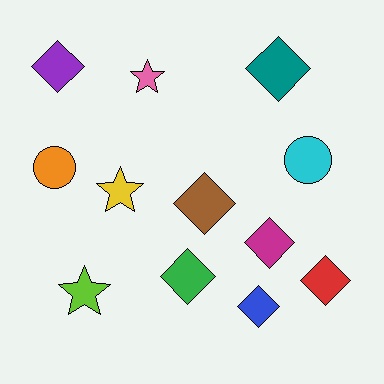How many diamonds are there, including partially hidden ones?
There are 7 diamonds.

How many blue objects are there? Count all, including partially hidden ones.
There is 1 blue object.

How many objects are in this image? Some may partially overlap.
There are 12 objects.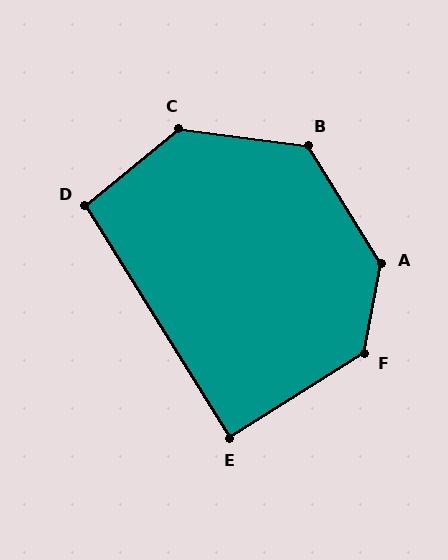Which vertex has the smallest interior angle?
E, at approximately 90 degrees.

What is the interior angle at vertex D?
Approximately 97 degrees (obtuse).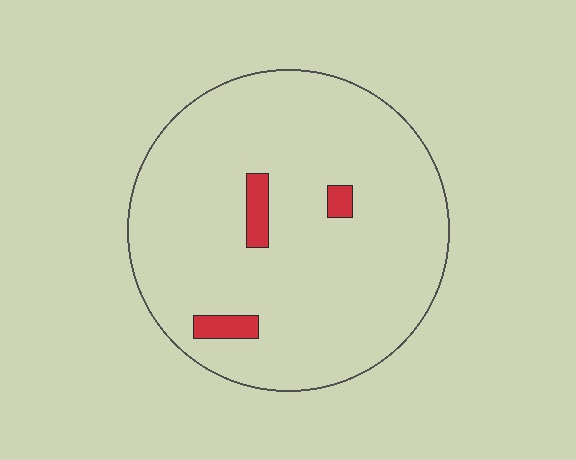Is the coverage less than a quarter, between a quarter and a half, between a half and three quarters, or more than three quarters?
Less than a quarter.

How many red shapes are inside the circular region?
3.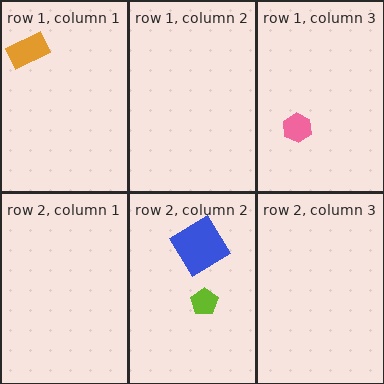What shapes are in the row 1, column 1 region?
The orange rectangle.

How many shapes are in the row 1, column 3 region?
1.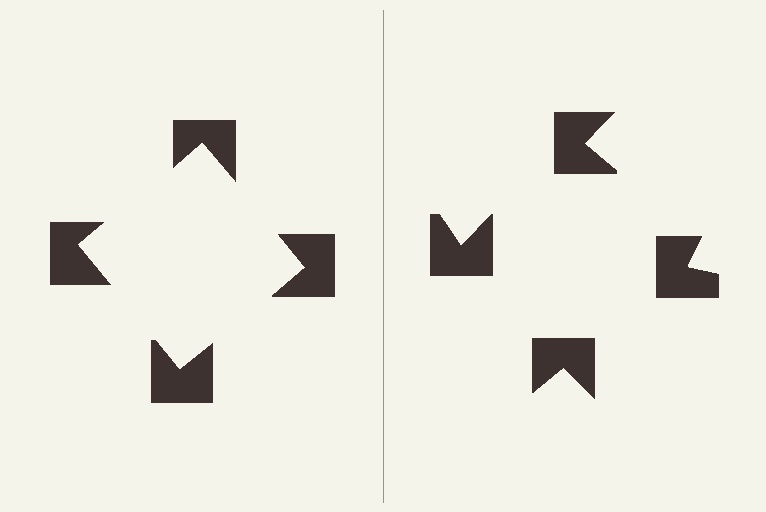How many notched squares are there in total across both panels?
8 — 4 on each side.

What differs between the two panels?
The notched squares are positioned identically on both sides; only the wedge orientations differ. On the left they align to a square; on the right they are misaligned.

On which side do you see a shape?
An illusory square appears on the left side. On the right side the wedge cuts are rotated, so no coherent shape forms.